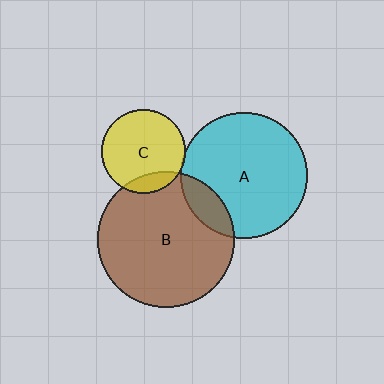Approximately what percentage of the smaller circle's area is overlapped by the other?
Approximately 15%.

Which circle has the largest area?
Circle B (brown).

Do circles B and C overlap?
Yes.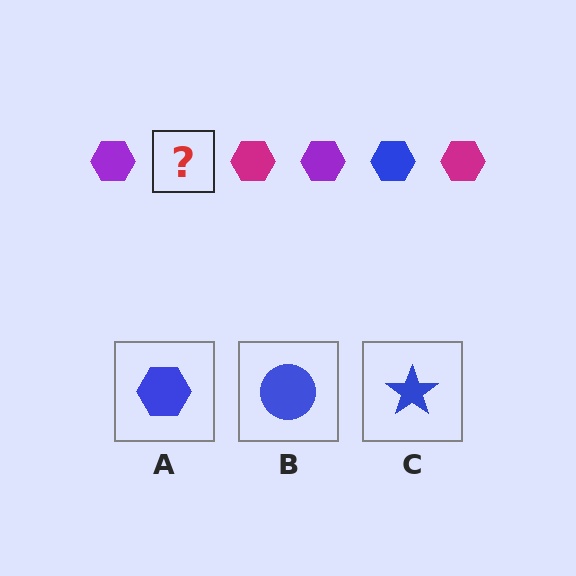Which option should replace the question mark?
Option A.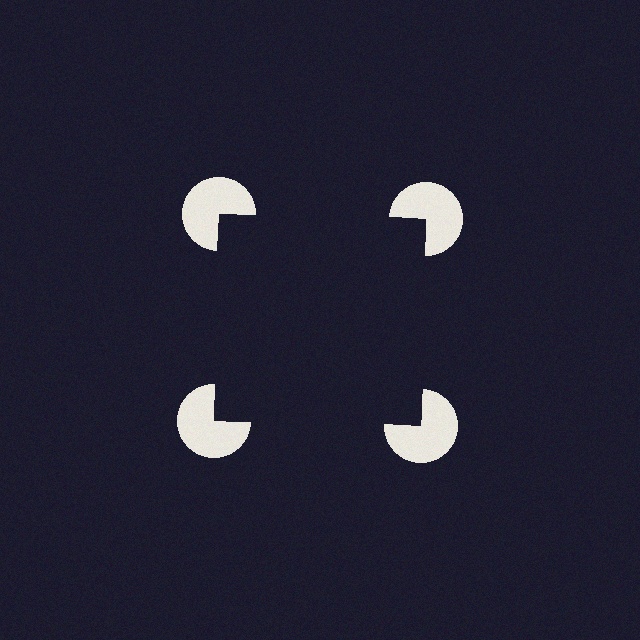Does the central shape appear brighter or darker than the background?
It typically appears slightly darker than the background, even though no actual brightness change is drawn.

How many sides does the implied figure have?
4 sides.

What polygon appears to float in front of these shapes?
An illusory square — its edges are inferred from the aligned wedge cuts in the pac-man discs, not physically drawn.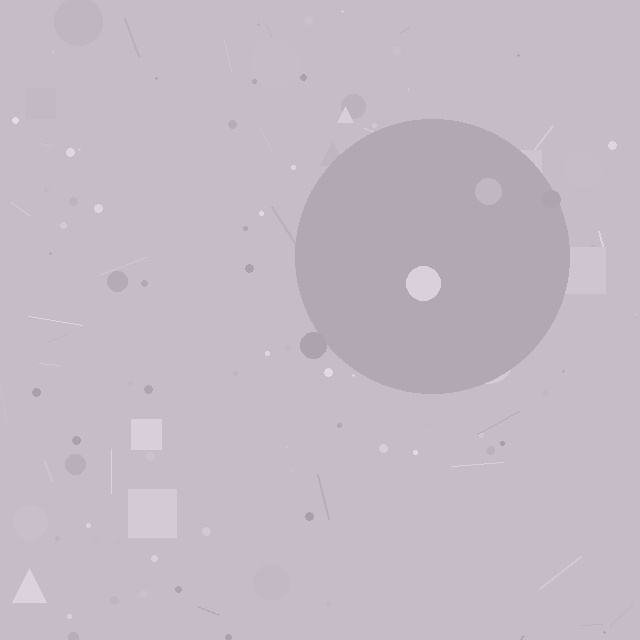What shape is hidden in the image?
A circle is hidden in the image.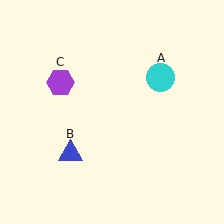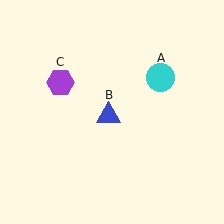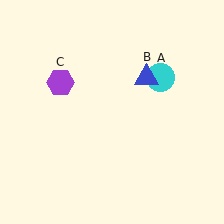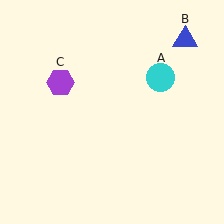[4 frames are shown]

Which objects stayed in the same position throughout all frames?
Cyan circle (object A) and purple hexagon (object C) remained stationary.